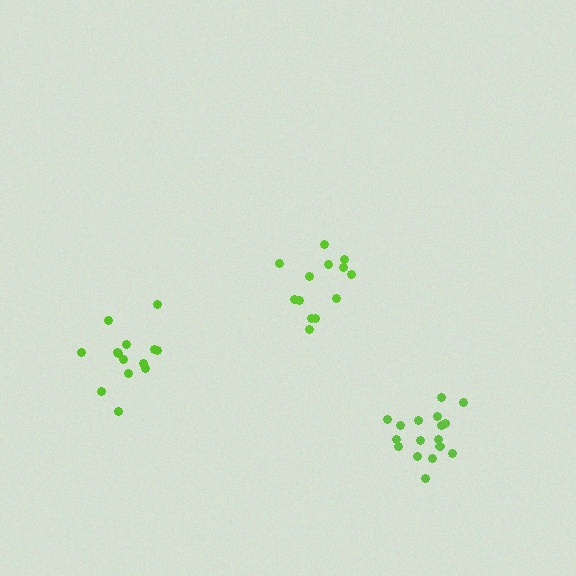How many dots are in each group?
Group 1: 14 dots, Group 2: 13 dots, Group 3: 17 dots (44 total).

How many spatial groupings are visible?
There are 3 spatial groupings.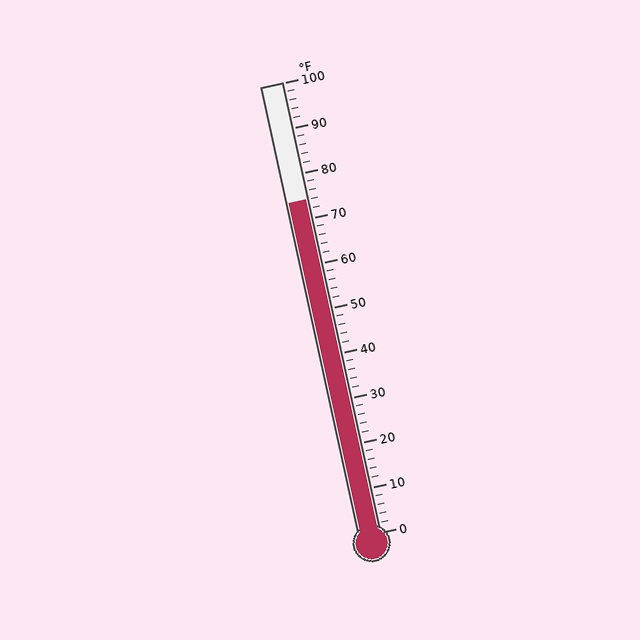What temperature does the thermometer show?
The thermometer shows approximately 74°F.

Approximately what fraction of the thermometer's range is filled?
The thermometer is filled to approximately 75% of its range.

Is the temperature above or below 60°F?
The temperature is above 60°F.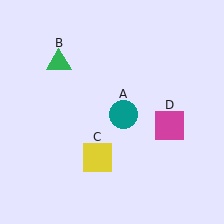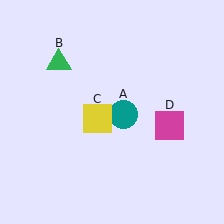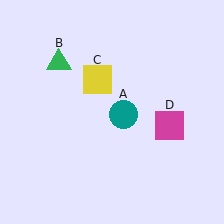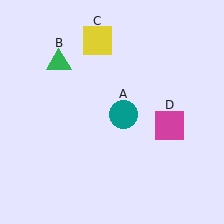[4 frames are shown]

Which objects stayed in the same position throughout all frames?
Teal circle (object A) and green triangle (object B) and magenta square (object D) remained stationary.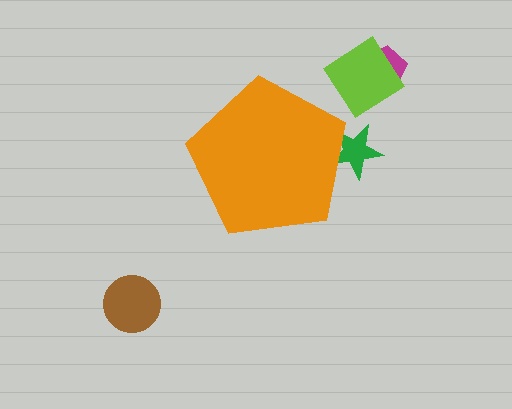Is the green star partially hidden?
Yes, the green star is partially hidden behind the orange pentagon.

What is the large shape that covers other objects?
An orange pentagon.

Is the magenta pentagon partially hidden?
No, the magenta pentagon is fully visible.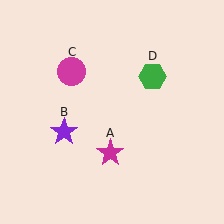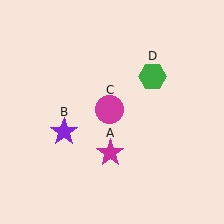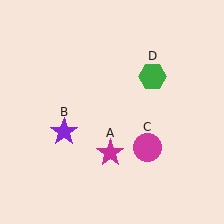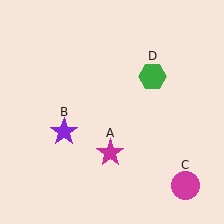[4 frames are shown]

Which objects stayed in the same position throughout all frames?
Magenta star (object A) and purple star (object B) and green hexagon (object D) remained stationary.